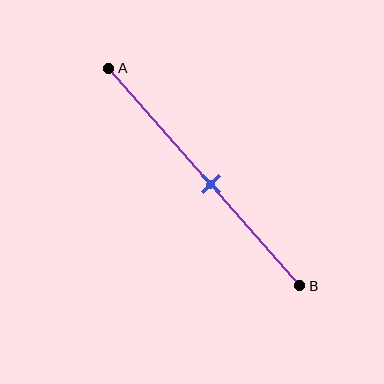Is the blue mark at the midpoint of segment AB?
No, the mark is at about 55% from A, not at the 50% midpoint.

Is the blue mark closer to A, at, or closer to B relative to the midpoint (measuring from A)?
The blue mark is closer to point B than the midpoint of segment AB.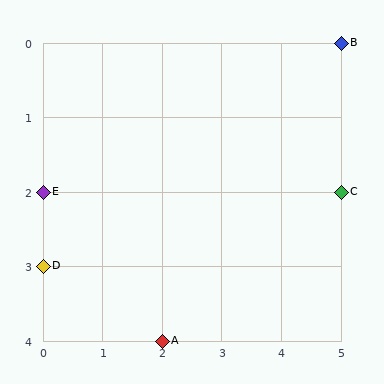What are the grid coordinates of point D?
Point D is at grid coordinates (0, 3).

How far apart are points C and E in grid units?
Points C and E are 5 columns apart.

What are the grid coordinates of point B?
Point B is at grid coordinates (5, 0).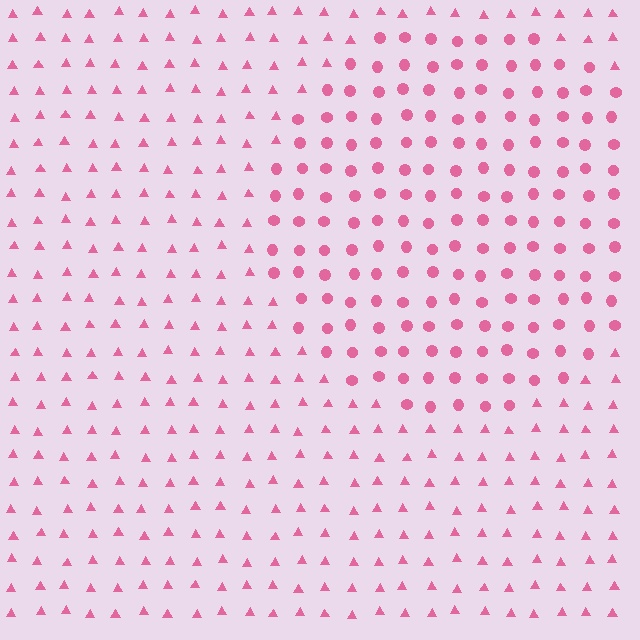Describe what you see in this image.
The image is filled with small pink elements arranged in a uniform grid. A circle-shaped region contains circles, while the surrounding area contains triangles. The boundary is defined purely by the change in element shape.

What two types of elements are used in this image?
The image uses circles inside the circle region and triangles outside it.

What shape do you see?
I see a circle.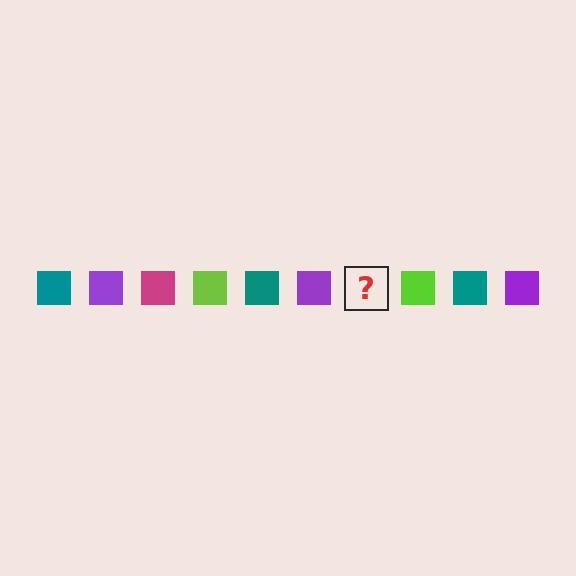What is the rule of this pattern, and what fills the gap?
The rule is that the pattern cycles through teal, purple, magenta, lime squares. The gap should be filled with a magenta square.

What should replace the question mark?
The question mark should be replaced with a magenta square.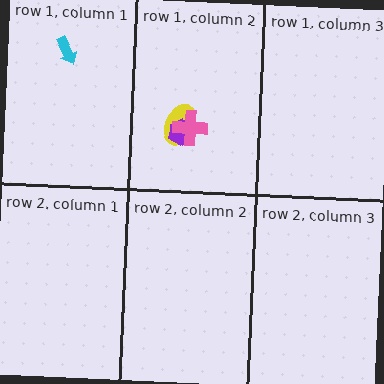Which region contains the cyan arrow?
The row 1, column 1 region.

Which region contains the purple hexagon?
The row 1, column 2 region.